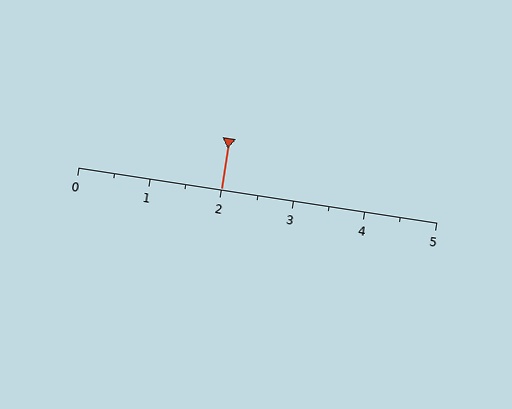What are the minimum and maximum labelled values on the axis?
The axis runs from 0 to 5.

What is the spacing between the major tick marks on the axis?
The major ticks are spaced 1 apart.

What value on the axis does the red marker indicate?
The marker indicates approximately 2.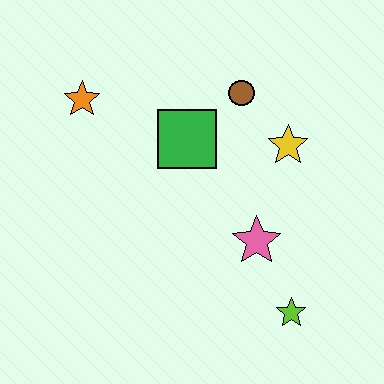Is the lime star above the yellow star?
No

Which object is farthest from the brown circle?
The lime star is farthest from the brown circle.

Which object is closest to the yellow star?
The brown circle is closest to the yellow star.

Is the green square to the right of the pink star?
No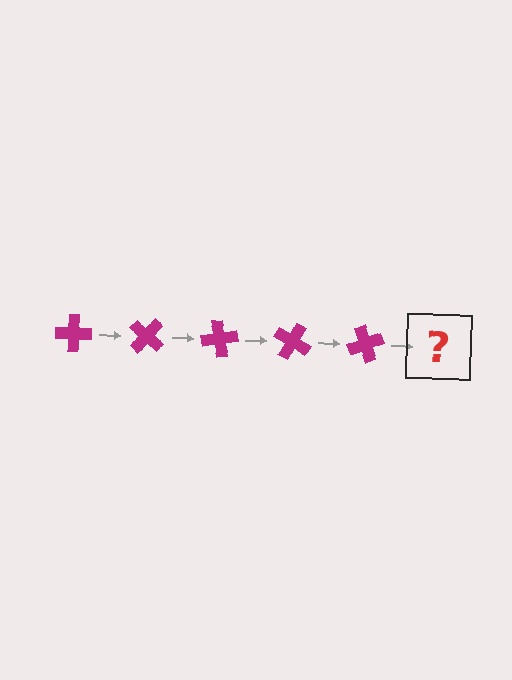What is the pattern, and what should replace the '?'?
The pattern is that the cross rotates 40 degrees each step. The '?' should be a magenta cross rotated 200 degrees.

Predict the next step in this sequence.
The next step is a magenta cross rotated 200 degrees.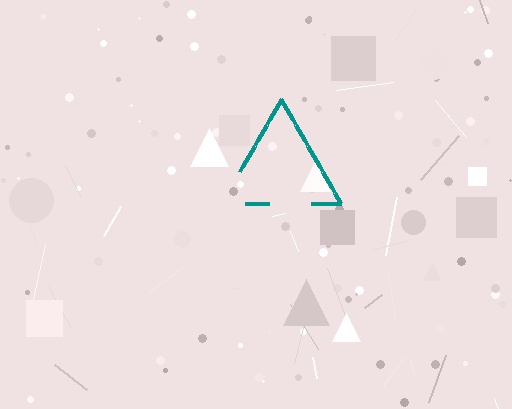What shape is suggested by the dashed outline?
The dashed outline suggests a triangle.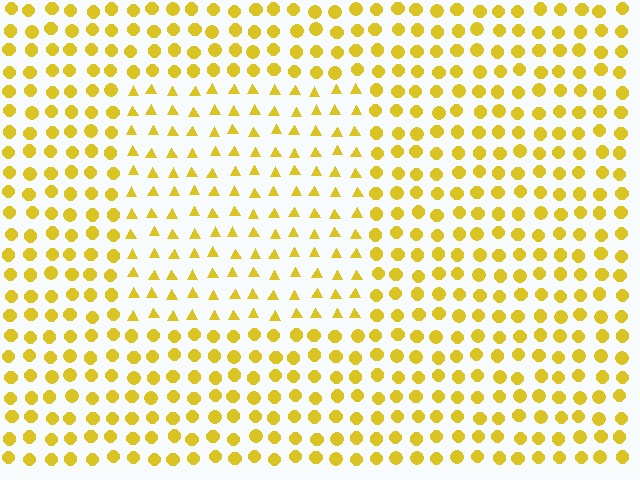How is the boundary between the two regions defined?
The boundary is defined by a change in element shape: triangles inside vs. circles outside. All elements share the same color and spacing.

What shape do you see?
I see a rectangle.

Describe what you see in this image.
The image is filled with small yellow elements arranged in a uniform grid. A rectangle-shaped region contains triangles, while the surrounding area contains circles. The boundary is defined purely by the change in element shape.